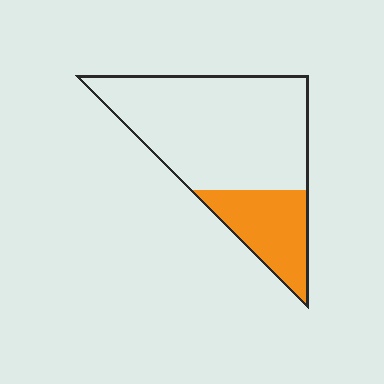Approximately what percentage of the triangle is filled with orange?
Approximately 25%.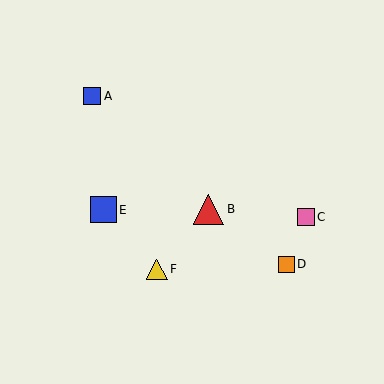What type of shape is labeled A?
Shape A is a blue square.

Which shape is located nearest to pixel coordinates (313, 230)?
The pink square (labeled C) at (306, 217) is nearest to that location.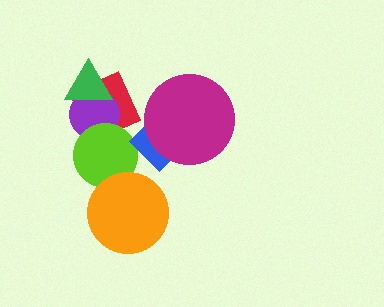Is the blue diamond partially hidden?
Yes, it is partially covered by another shape.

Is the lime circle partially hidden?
Yes, it is partially covered by another shape.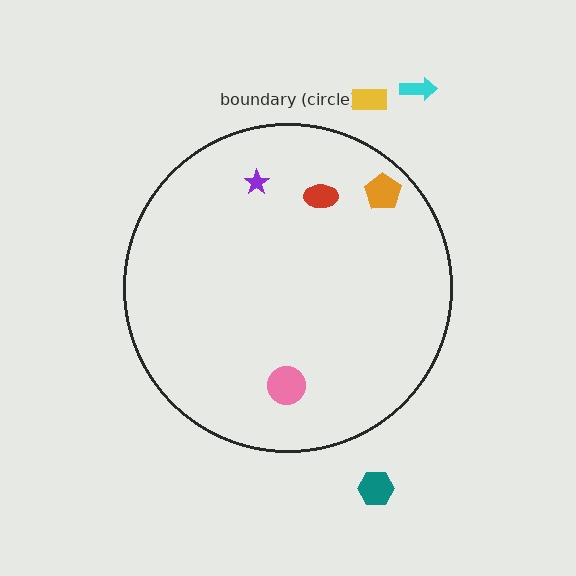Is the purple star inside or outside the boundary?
Inside.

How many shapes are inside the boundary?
4 inside, 3 outside.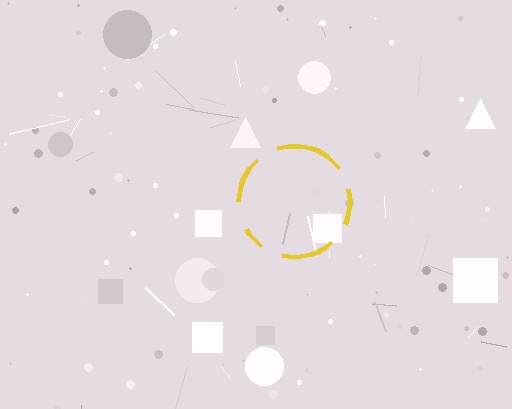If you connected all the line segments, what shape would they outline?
They would outline a circle.